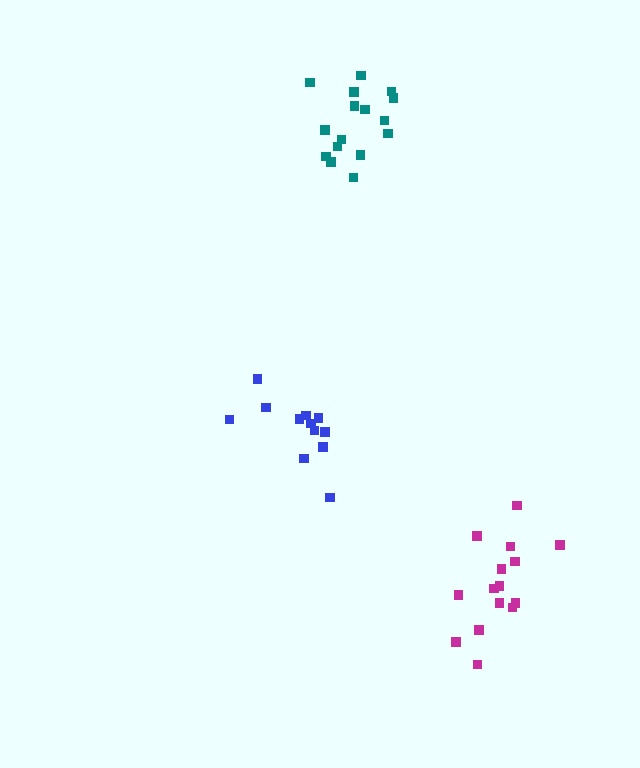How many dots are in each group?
Group 1: 12 dots, Group 2: 16 dots, Group 3: 15 dots (43 total).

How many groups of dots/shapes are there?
There are 3 groups.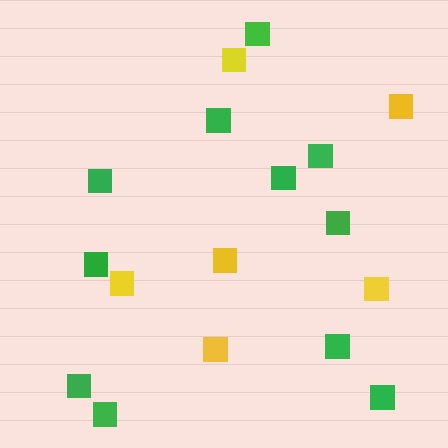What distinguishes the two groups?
There are 2 groups: one group of green squares (11) and one group of yellow squares (6).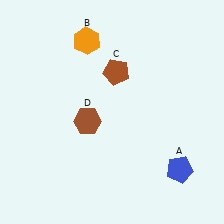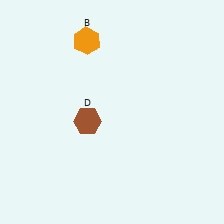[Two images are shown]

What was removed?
The blue pentagon (A), the brown pentagon (C) were removed in Image 2.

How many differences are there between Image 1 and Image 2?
There are 2 differences between the two images.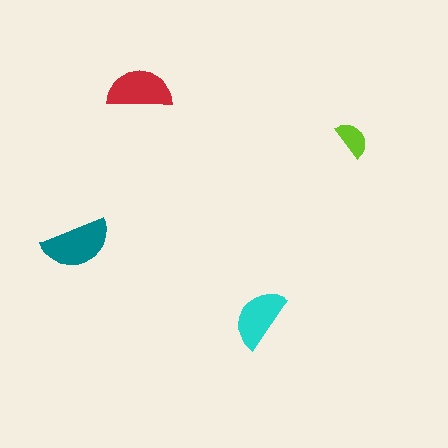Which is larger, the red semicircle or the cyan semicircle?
The red one.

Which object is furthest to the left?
The teal semicircle is leftmost.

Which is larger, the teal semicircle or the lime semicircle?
The teal one.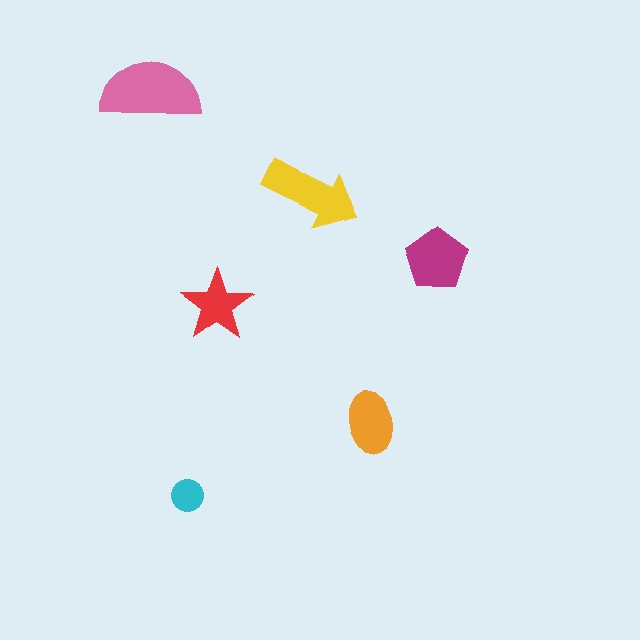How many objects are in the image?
There are 6 objects in the image.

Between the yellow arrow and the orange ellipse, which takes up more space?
The yellow arrow.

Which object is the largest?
The pink semicircle.